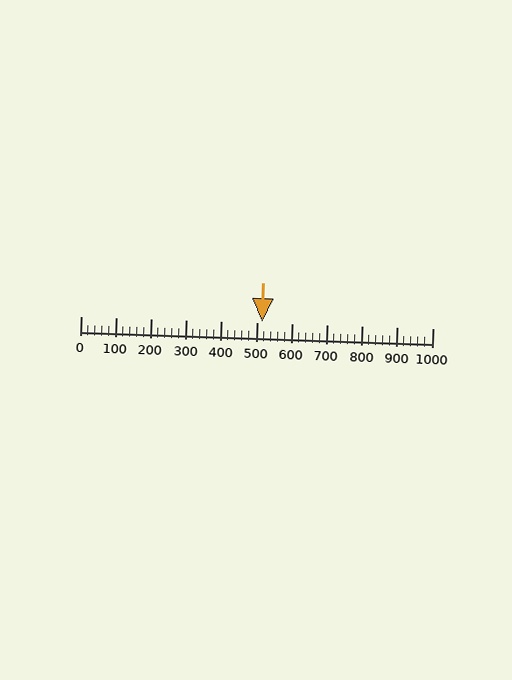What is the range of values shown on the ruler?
The ruler shows values from 0 to 1000.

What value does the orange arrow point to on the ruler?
The orange arrow points to approximately 517.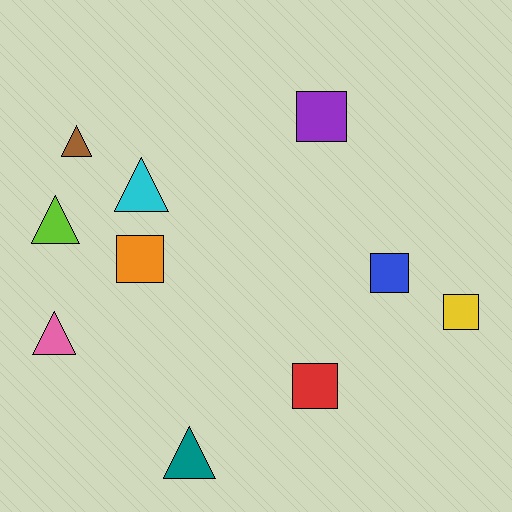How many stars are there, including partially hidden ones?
There are no stars.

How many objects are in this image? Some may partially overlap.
There are 10 objects.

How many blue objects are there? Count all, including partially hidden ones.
There is 1 blue object.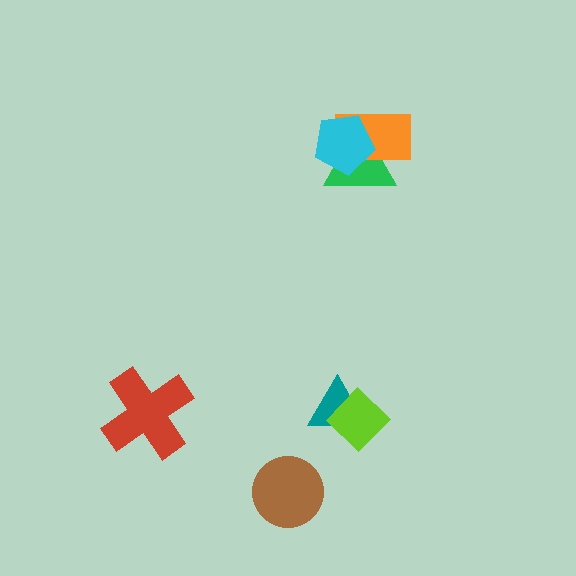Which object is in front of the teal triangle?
The lime diamond is in front of the teal triangle.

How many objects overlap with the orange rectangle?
2 objects overlap with the orange rectangle.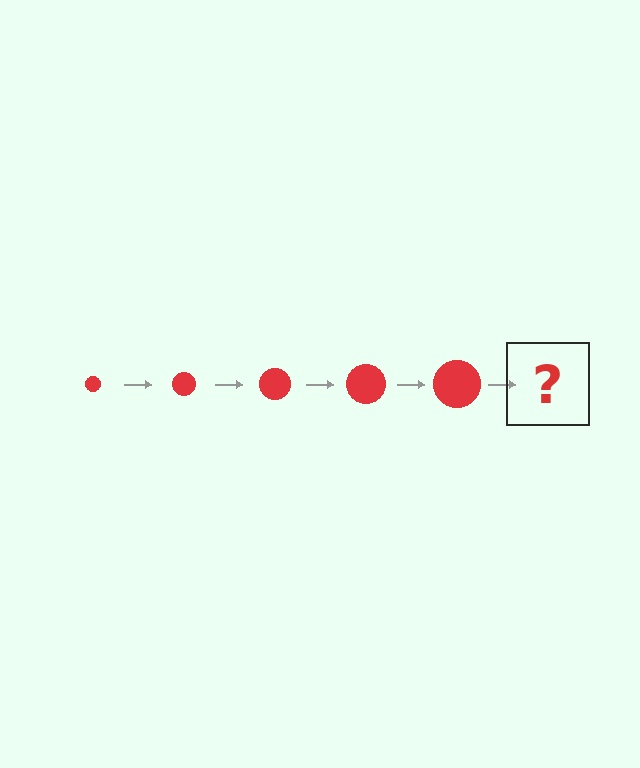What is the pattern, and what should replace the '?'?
The pattern is that the circle gets progressively larger each step. The '?' should be a red circle, larger than the previous one.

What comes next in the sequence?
The next element should be a red circle, larger than the previous one.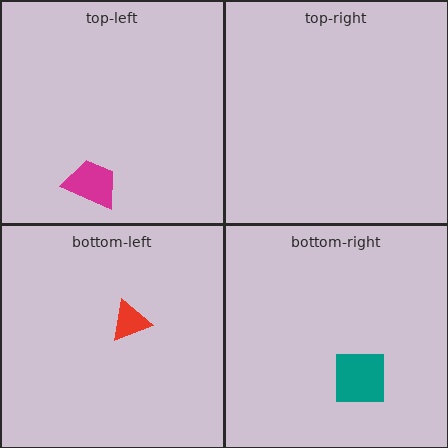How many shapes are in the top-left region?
1.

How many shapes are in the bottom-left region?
1.